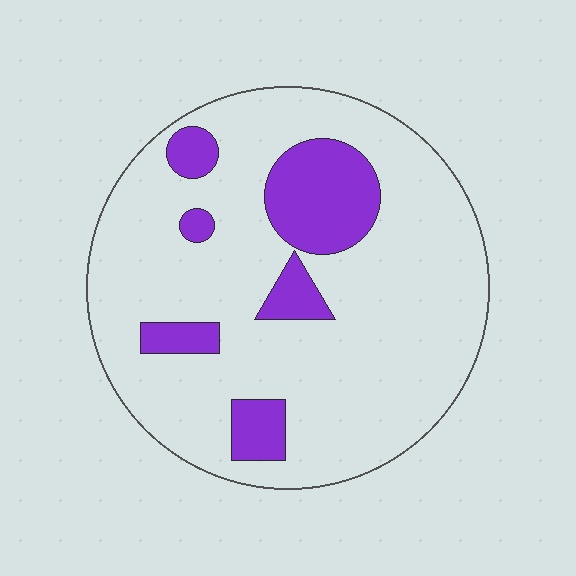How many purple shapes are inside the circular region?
6.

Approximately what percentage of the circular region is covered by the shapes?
Approximately 20%.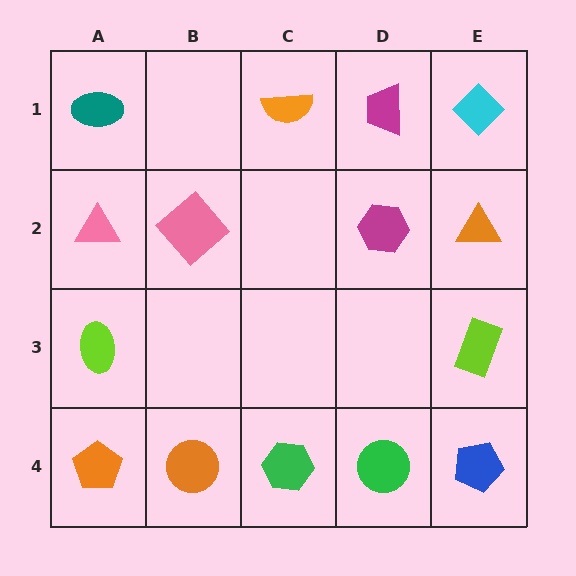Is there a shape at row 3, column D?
No, that cell is empty.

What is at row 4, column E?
A blue pentagon.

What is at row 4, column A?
An orange pentagon.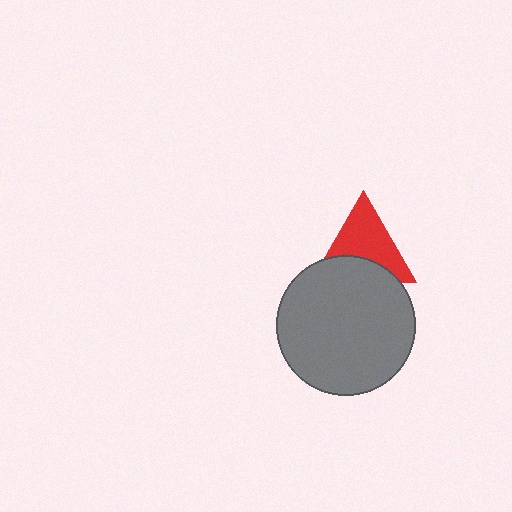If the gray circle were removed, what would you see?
You would see the complete red triangle.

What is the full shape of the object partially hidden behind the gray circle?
The partially hidden object is a red triangle.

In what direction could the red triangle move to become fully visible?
The red triangle could move up. That would shift it out from behind the gray circle entirely.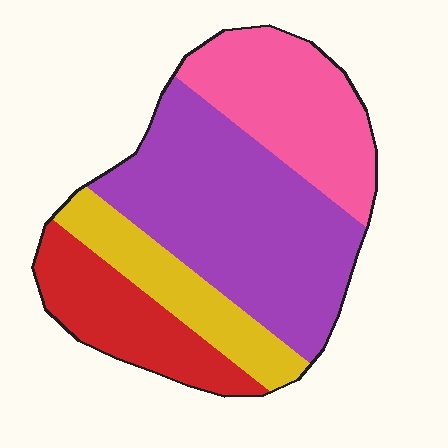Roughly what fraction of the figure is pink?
Pink takes up between a sixth and a third of the figure.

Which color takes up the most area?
Purple, at roughly 45%.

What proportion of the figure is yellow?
Yellow covers around 15% of the figure.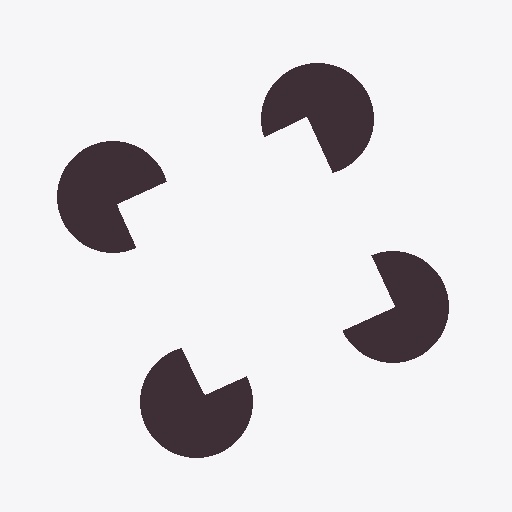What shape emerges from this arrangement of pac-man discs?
An illusory square — its edges are inferred from the aligned wedge cuts in the pac-man discs, not physically drawn.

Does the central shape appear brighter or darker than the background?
It typically appears slightly brighter than the background, even though no actual brightness change is drawn.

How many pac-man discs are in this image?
There are 4 — one at each vertex of the illusory square.